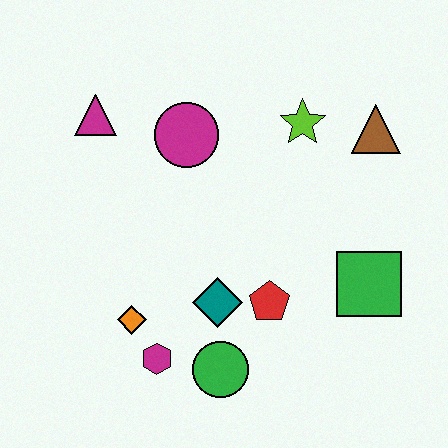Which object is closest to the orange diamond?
The magenta hexagon is closest to the orange diamond.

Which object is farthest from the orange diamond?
The brown triangle is farthest from the orange diamond.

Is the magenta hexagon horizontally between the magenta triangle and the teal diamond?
Yes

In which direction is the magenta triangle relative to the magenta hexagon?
The magenta triangle is above the magenta hexagon.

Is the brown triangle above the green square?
Yes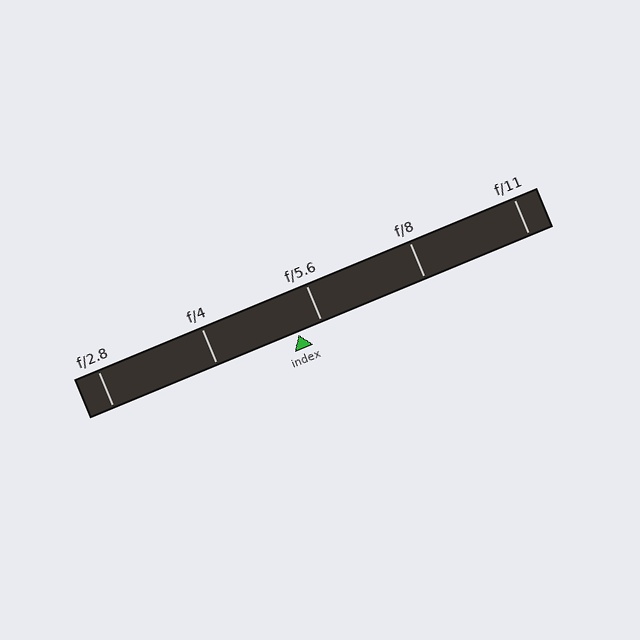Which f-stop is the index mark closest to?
The index mark is closest to f/5.6.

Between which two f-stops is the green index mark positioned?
The index mark is between f/4 and f/5.6.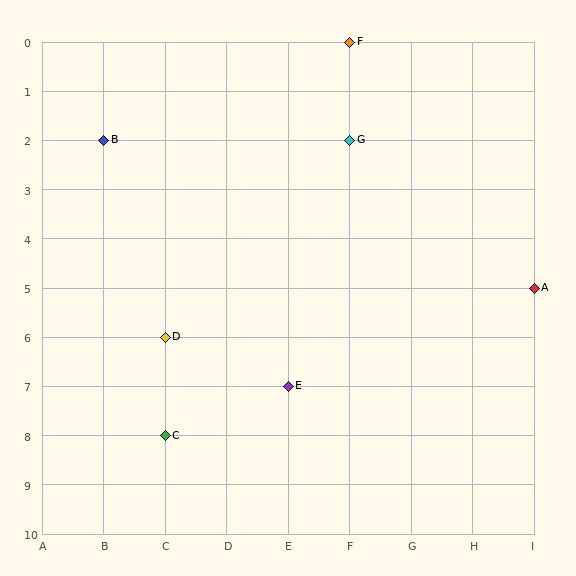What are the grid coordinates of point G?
Point G is at grid coordinates (F, 2).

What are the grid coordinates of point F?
Point F is at grid coordinates (F, 0).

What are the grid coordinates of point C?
Point C is at grid coordinates (C, 8).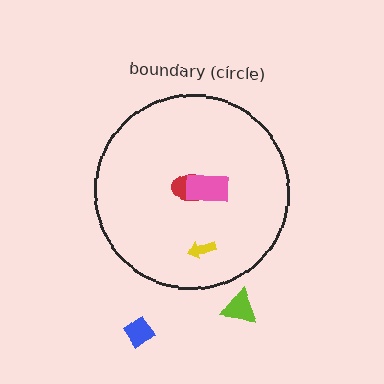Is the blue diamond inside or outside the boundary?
Outside.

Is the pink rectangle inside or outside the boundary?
Inside.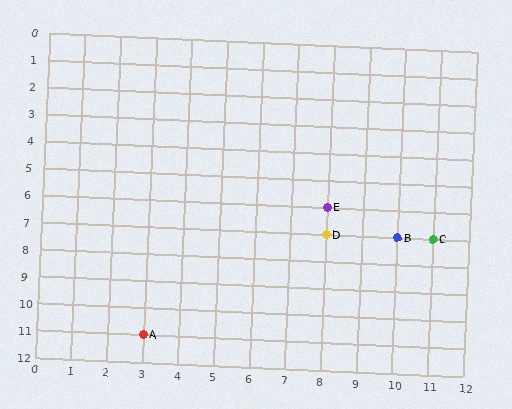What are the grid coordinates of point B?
Point B is at grid coordinates (10, 7).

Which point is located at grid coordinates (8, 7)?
Point D is at (8, 7).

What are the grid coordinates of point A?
Point A is at grid coordinates (3, 11).